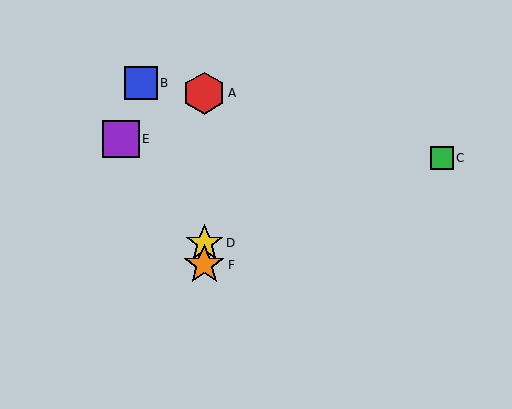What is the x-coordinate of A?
Object A is at x≈204.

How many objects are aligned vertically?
3 objects (A, D, F) are aligned vertically.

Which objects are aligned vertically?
Objects A, D, F are aligned vertically.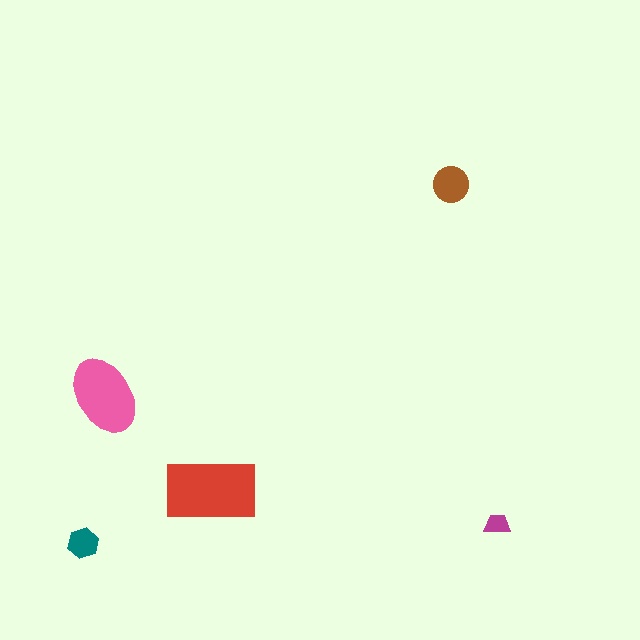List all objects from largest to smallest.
The red rectangle, the pink ellipse, the brown circle, the teal hexagon, the magenta trapezoid.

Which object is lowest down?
The teal hexagon is bottommost.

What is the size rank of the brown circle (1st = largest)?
3rd.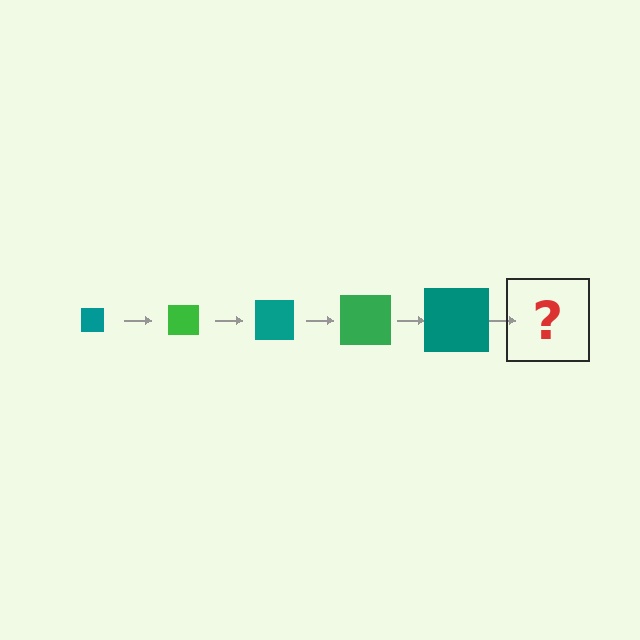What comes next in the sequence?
The next element should be a green square, larger than the previous one.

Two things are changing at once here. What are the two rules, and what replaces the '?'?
The two rules are that the square grows larger each step and the color cycles through teal and green. The '?' should be a green square, larger than the previous one.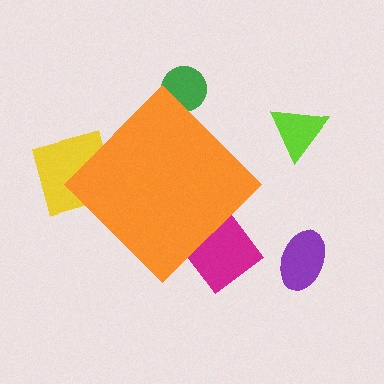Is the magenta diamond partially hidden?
Yes, the magenta diamond is partially hidden behind the orange diamond.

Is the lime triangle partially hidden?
No, the lime triangle is fully visible.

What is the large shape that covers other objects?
An orange diamond.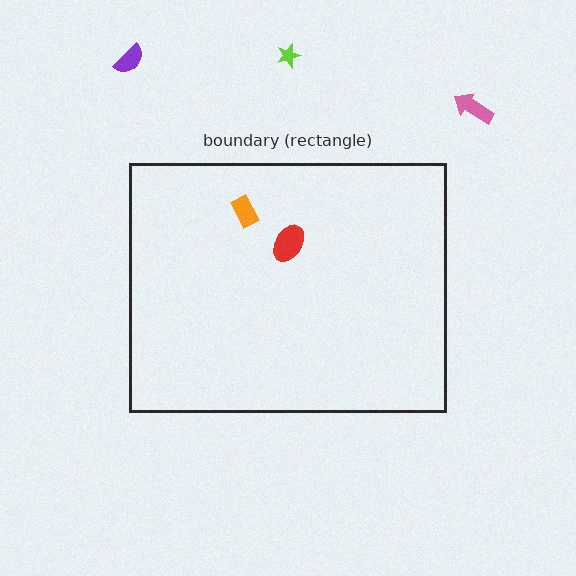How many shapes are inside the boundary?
2 inside, 3 outside.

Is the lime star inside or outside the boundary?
Outside.